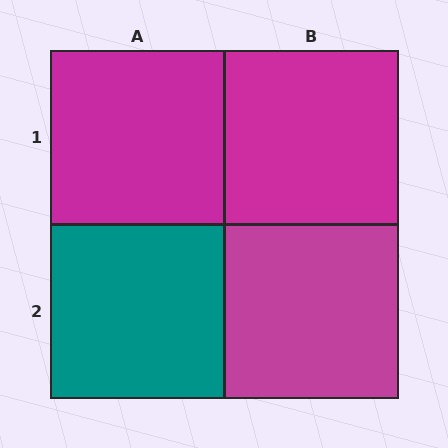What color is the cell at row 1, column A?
Magenta.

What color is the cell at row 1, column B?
Magenta.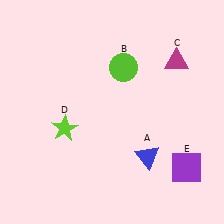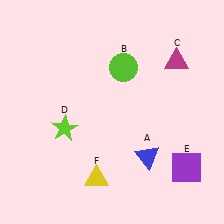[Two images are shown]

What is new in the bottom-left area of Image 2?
A yellow triangle (F) was added in the bottom-left area of Image 2.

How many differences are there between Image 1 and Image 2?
There is 1 difference between the two images.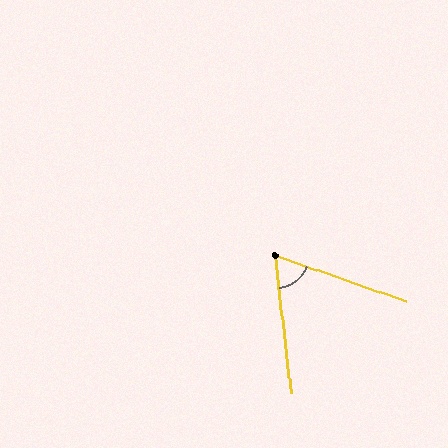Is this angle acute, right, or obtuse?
It is acute.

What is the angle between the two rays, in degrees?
Approximately 64 degrees.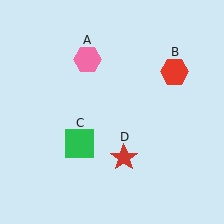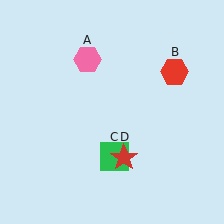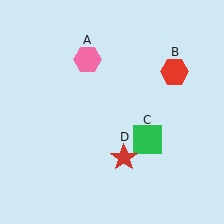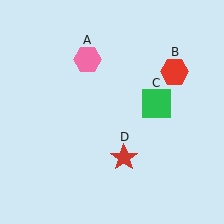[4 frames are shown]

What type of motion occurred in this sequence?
The green square (object C) rotated counterclockwise around the center of the scene.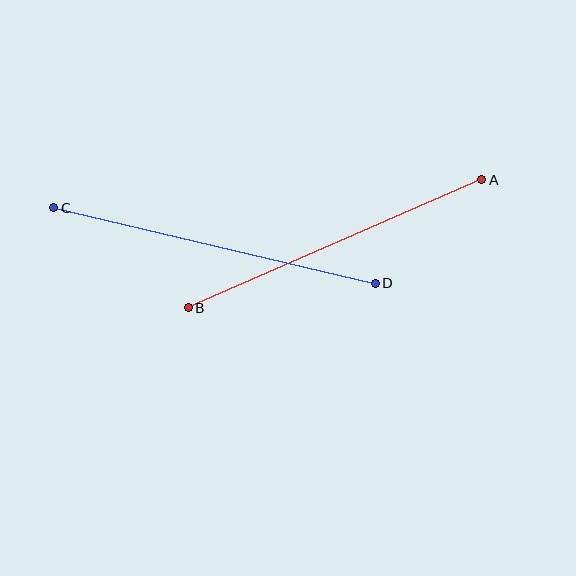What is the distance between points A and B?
The distance is approximately 320 pixels.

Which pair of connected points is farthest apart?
Points C and D are farthest apart.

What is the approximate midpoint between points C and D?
The midpoint is at approximately (214, 246) pixels.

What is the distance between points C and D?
The distance is approximately 330 pixels.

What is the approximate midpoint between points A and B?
The midpoint is at approximately (335, 244) pixels.